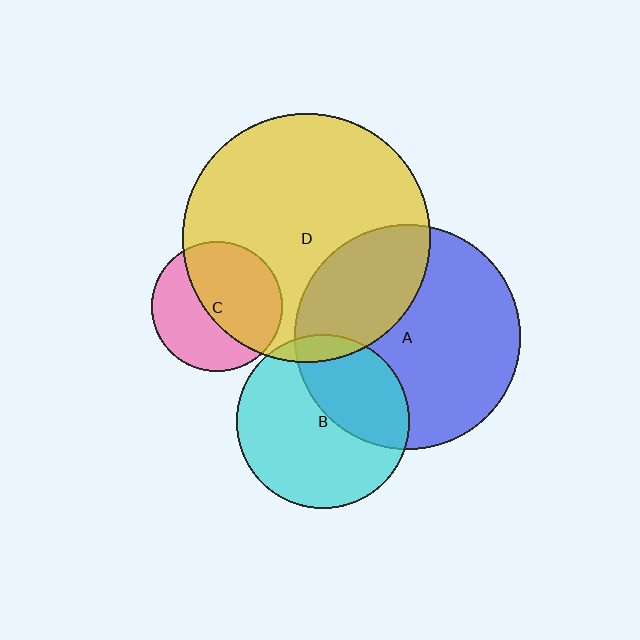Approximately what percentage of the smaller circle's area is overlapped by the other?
Approximately 35%.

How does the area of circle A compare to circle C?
Approximately 3.0 times.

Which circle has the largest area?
Circle D (yellow).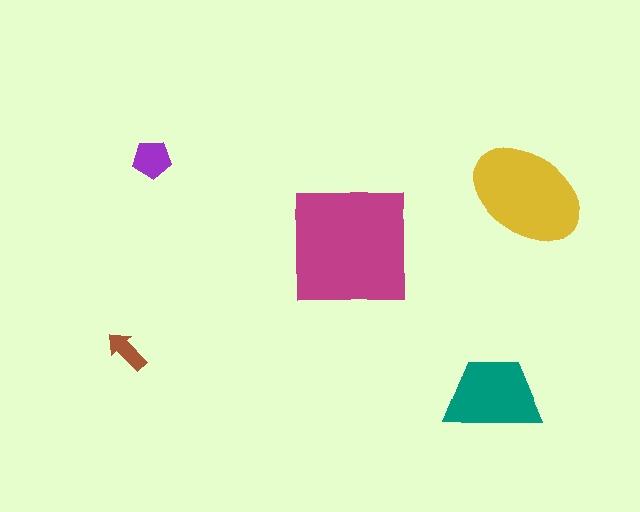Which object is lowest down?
The teal trapezoid is bottommost.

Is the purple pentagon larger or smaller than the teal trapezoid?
Smaller.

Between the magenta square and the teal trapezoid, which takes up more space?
The magenta square.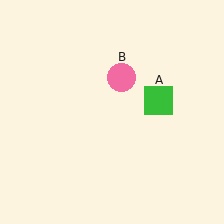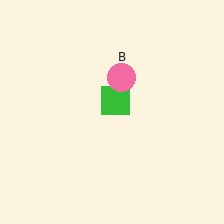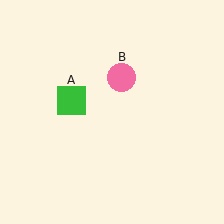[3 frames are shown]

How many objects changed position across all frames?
1 object changed position: green square (object A).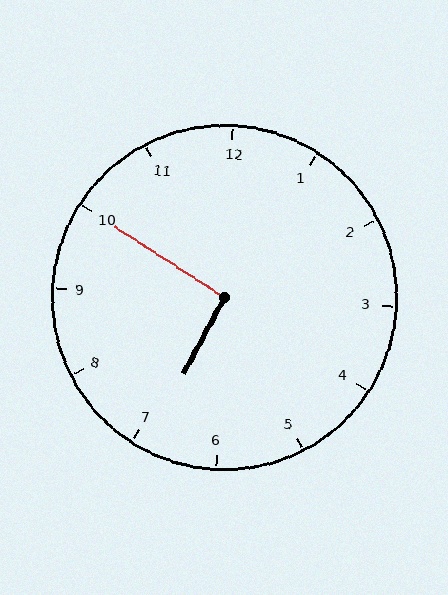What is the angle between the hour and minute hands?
Approximately 95 degrees.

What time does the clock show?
6:50.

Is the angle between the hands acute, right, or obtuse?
It is right.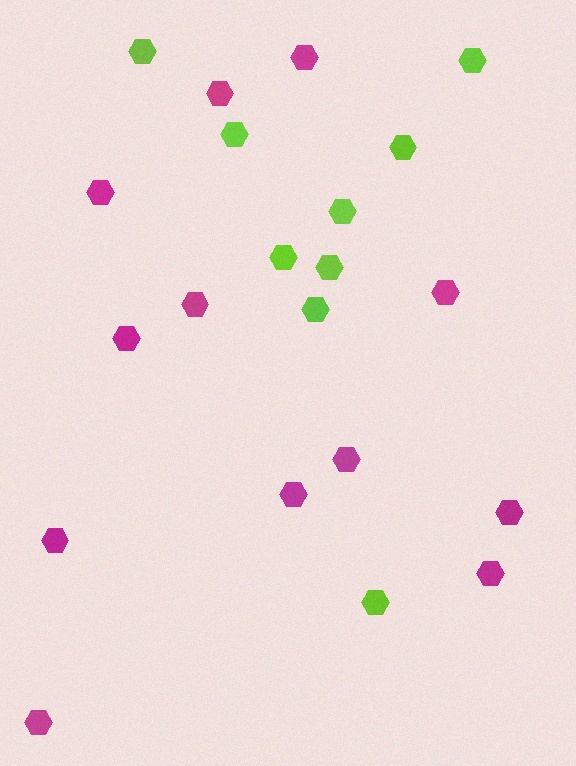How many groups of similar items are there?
There are 2 groups: one group of magenta hexagons (12) and one group of lime hexagons (9).